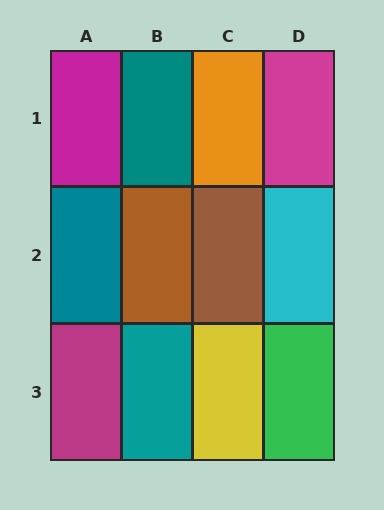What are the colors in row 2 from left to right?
Teal, brown, brown, cyan.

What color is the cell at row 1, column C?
Orange.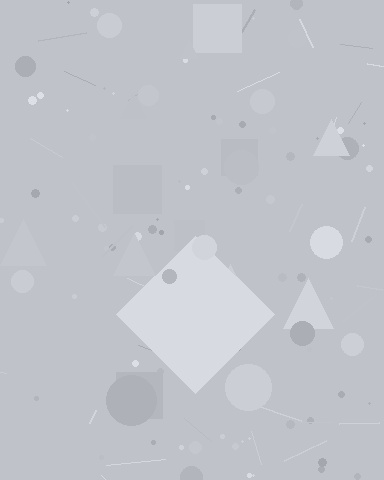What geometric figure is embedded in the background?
A diamond is embedded in the background.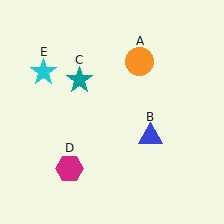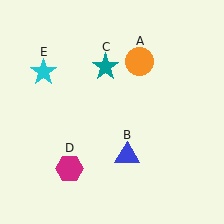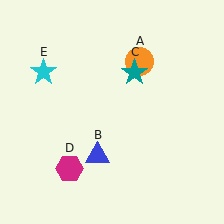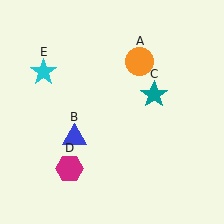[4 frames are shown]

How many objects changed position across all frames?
2 objects changed position: blue triangle (object B), teal star (object C).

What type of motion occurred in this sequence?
The blue triangle (object B), teal star (object C) rotated clockwise around the center of the scene.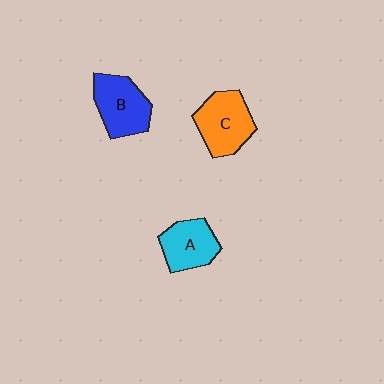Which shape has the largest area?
Shape C (orange).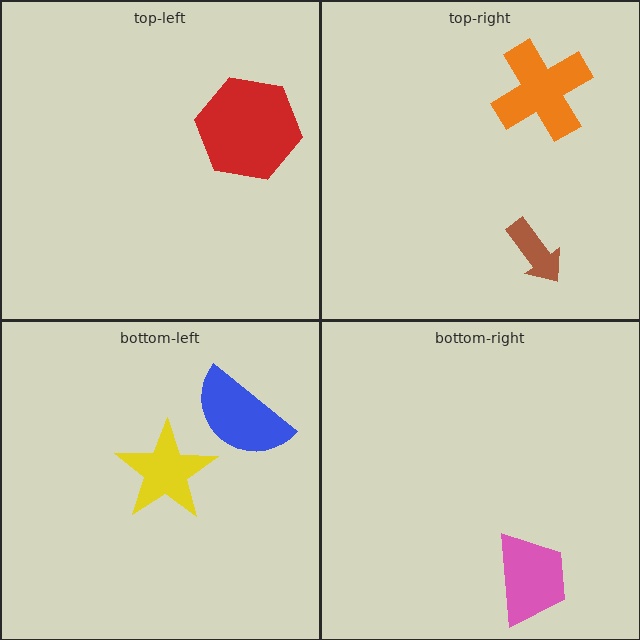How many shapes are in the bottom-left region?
2.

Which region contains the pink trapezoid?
The bottom-right region.